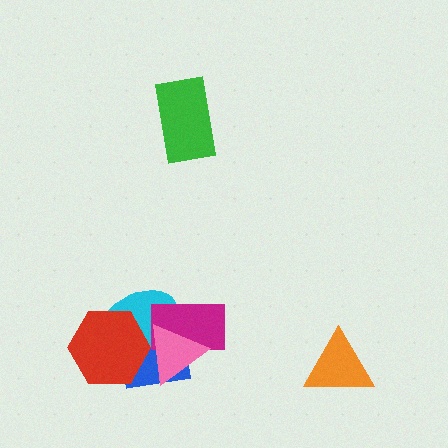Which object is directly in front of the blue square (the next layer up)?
The cyan ellipse is directly in front of the blue square.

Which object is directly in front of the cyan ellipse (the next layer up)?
The red hexagon is directly in front of the cyan ellipse.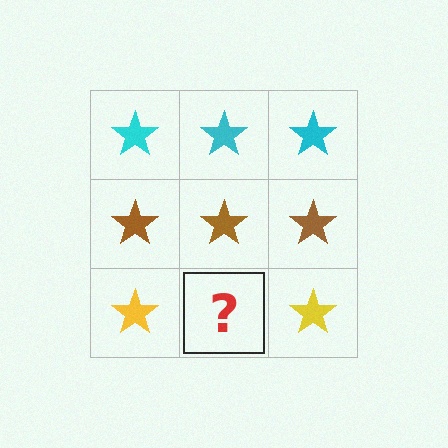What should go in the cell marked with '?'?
The missing cell should contain a yellow star.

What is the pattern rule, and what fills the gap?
The rule is that each row has a consistent color. The gap should be filled with a yellow star.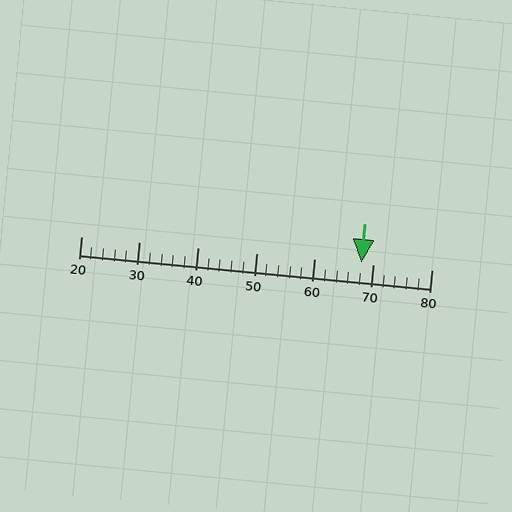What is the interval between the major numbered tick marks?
The major tick marks are spaced 10 units apart.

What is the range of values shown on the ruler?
The ruler shows values from 20 to 80.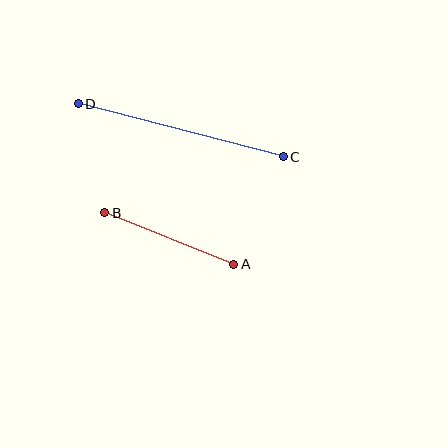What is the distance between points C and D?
The distance is approximately 212 pixels.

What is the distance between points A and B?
The distance is approximately 139 pixels.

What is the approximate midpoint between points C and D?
The midpoint is at approximately (181, 130) pixels.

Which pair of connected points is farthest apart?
Points C and D are farthest apart.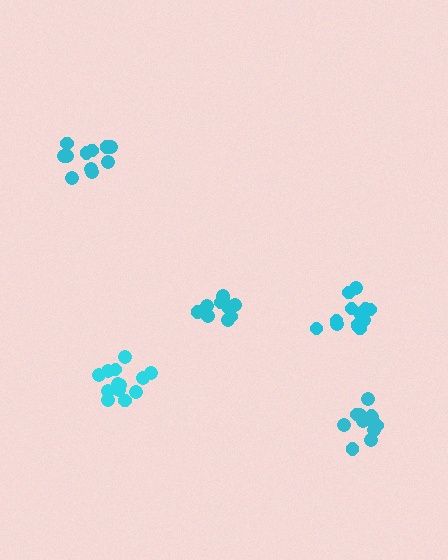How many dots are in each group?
Group 1: 13 dots, Group 2: 12 dots, Group 3: 13 dots, Group 4: 11 dots, Group 5: 11 dots (60 total).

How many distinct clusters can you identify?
There are 5 distinct clusters.